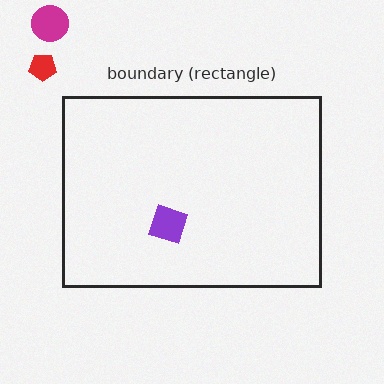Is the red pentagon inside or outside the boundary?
Outside.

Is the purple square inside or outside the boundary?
Inside.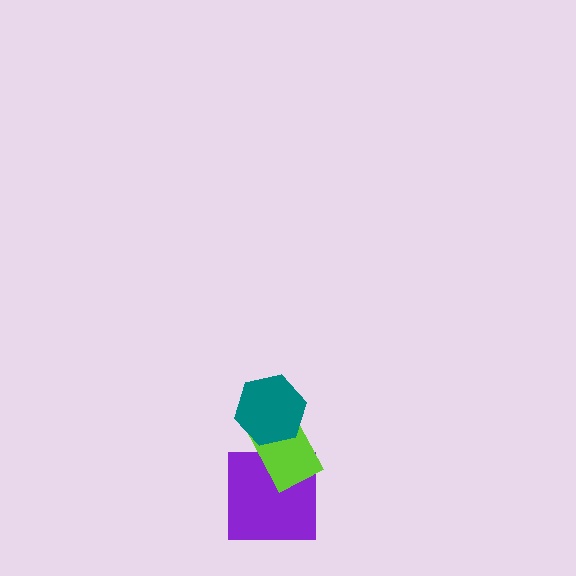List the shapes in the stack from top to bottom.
From top to bottom: the teal hexagon, the lime rectangle, the purple square.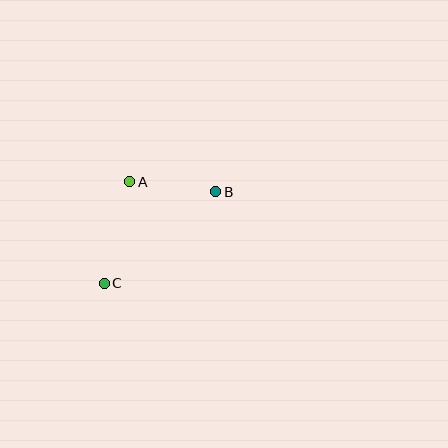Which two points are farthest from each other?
Points B and C are farthest from each other.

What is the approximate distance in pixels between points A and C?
The distance between A and C is approximately 104 pixels.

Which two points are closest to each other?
Points A and B are closest to each other.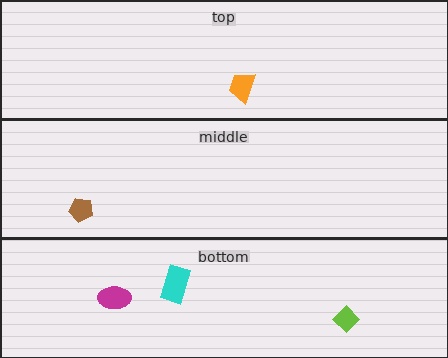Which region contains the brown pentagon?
The middle region.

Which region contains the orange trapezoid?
The top region.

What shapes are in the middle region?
The brown pentagon.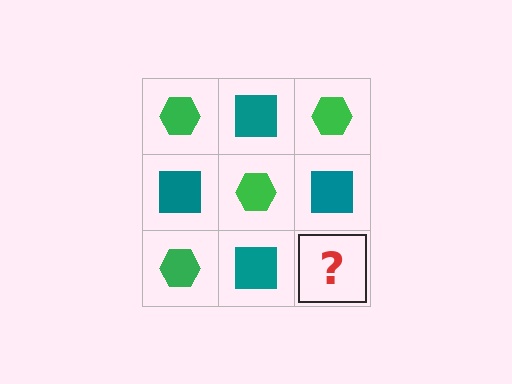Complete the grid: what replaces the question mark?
The question mark should be replaced with a green hexagon.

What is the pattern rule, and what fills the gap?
The rule is that it alternates green hexagon and teal square in a checkerboard pattern. The gap should be filled with a green hexagon.